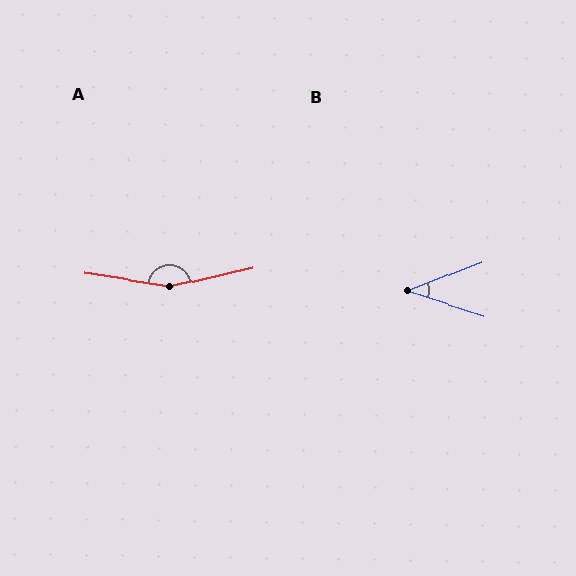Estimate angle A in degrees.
Approximately 158 degrees.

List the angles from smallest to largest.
B (39°), A (158°).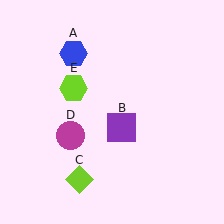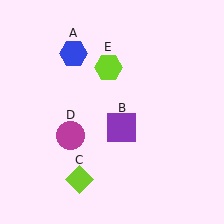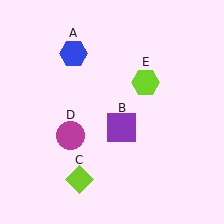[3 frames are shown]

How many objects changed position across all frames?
1 object changed position: lime hexagon (object E).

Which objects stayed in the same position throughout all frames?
Blue hexagon (object A) and purple square (object B) and lime diamond (object C) and magenta circle (object D) remained stationary.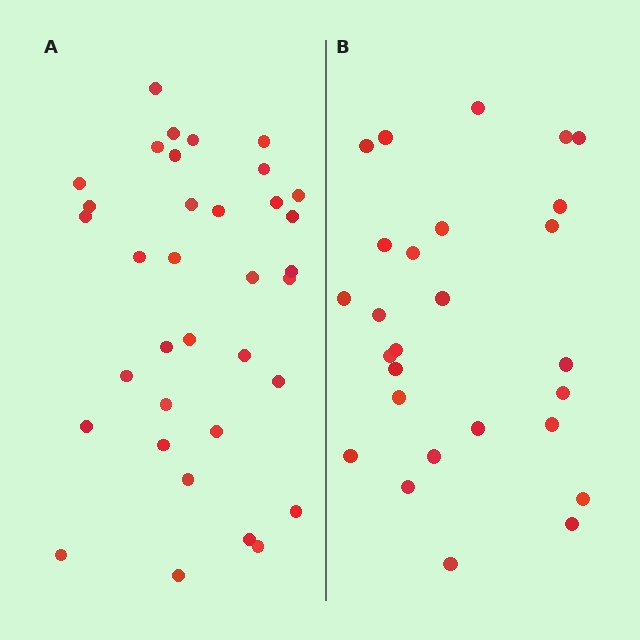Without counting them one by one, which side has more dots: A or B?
Region A (the left region) has more dots.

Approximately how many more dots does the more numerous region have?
Region A has roughly 8 or so more dots than region B.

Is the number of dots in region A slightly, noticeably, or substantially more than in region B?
Region A has noticeably more, but not dramatically so. The ratio is roughly 1.3 to 1.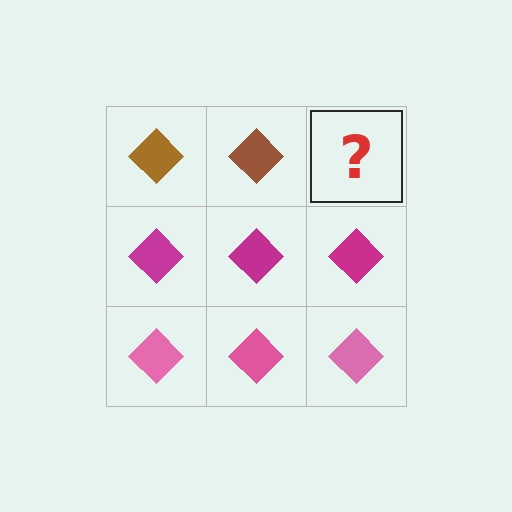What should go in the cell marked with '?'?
The missing cell should contain a brown diamond.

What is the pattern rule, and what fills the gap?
The rule is that each row has a consistent color. The gap should be filled with a brown diamond.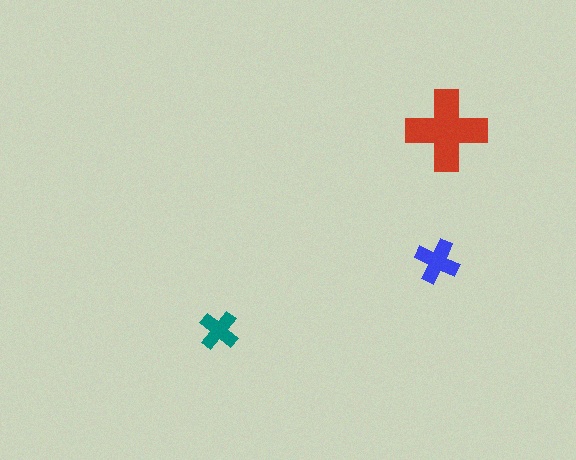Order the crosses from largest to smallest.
the red one, the blue one, the teal one.